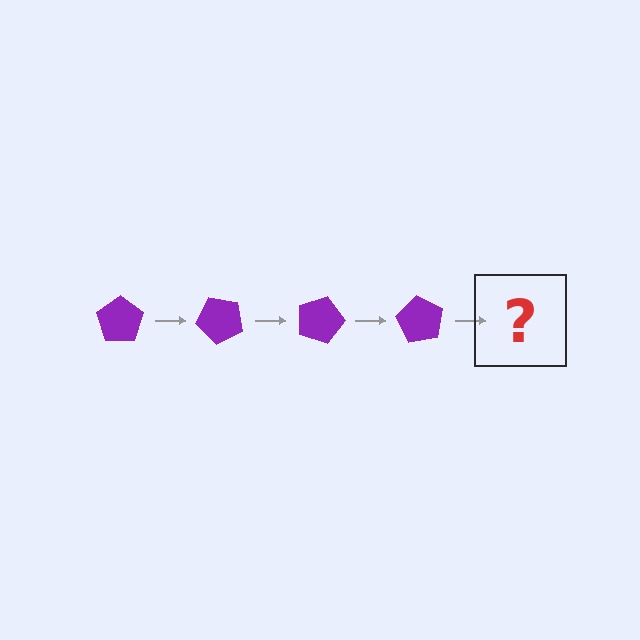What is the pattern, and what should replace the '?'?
The pattern is that the pentagon rotates 45 degrees each step. The '?' should be a purple pentagon rotated 180 degrees.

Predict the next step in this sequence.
The next step is a purple pentagon rotated 180 degrees.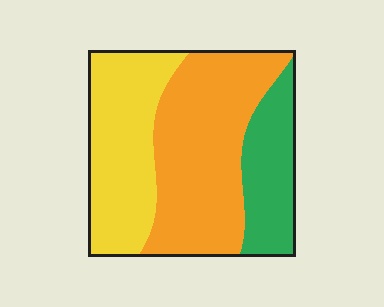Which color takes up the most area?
Orange, at roughly 45%.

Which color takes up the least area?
Green, at roughly 20%.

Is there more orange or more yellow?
Orange.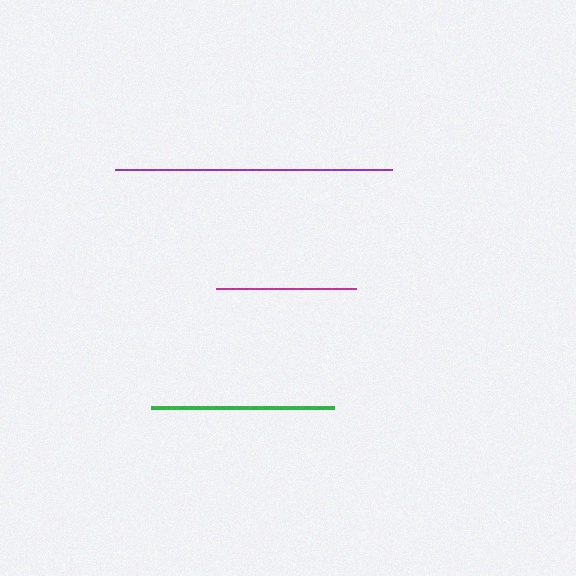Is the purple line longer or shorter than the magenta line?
The purple line is longer than the magenta line.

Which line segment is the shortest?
The magenta line is the shortest at approximately 140 pixels.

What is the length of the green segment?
The green segment is approximately 183 pixels long.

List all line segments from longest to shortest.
From longest to shortest: purple, green, magenta.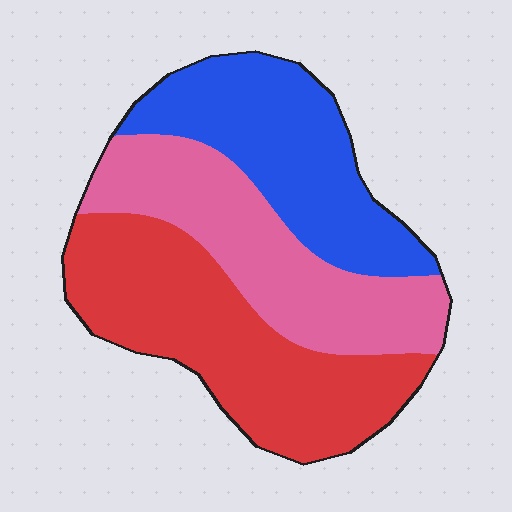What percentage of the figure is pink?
Pink takes up between a sixth and a third of the figure.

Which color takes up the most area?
Red, at roughly 40%.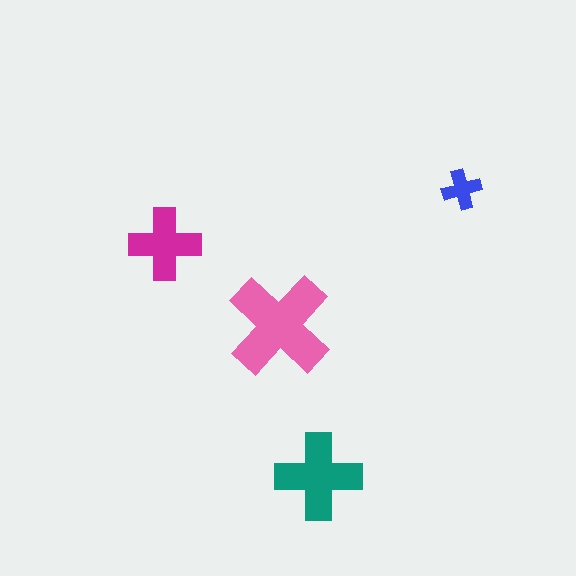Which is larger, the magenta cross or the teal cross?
The teal one.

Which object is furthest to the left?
The magenta cross is leftmost.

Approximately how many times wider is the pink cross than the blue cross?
About 2.5 times wider.